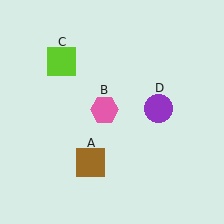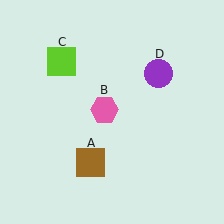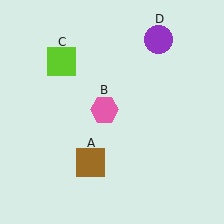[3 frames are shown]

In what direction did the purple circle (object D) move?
The purple circle (object D) moved up.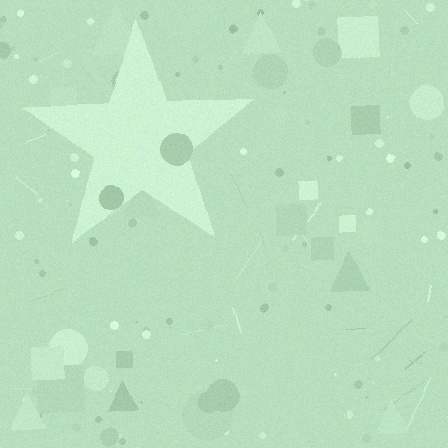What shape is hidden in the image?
A star is hidden in the image.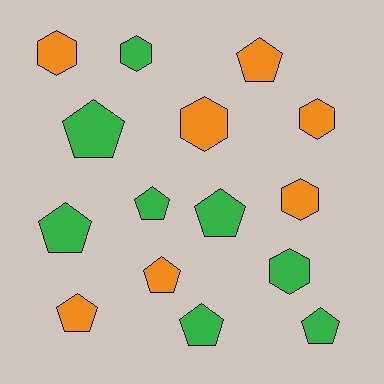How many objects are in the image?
There are 15 objects.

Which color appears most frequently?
Green, with 8 objects.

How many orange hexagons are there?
There are 4 orange hexagons.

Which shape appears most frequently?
Pentagon, with 9 objects.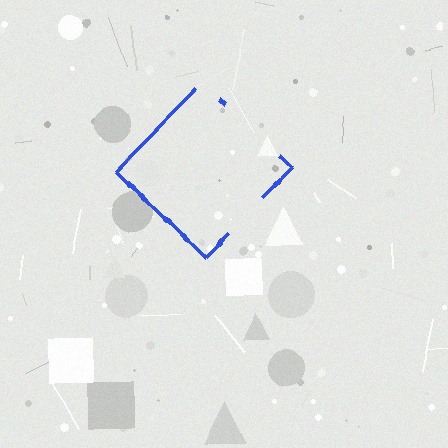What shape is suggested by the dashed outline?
The dashed outline suggests a diamond.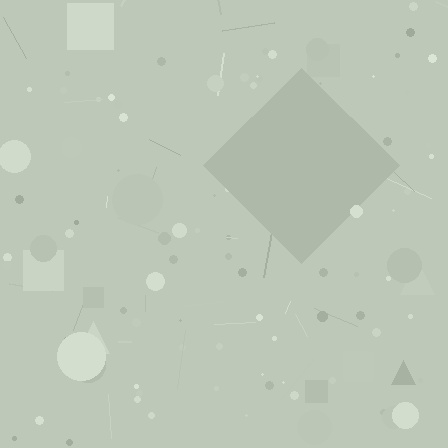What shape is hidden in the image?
A diamond is hidden in the image.